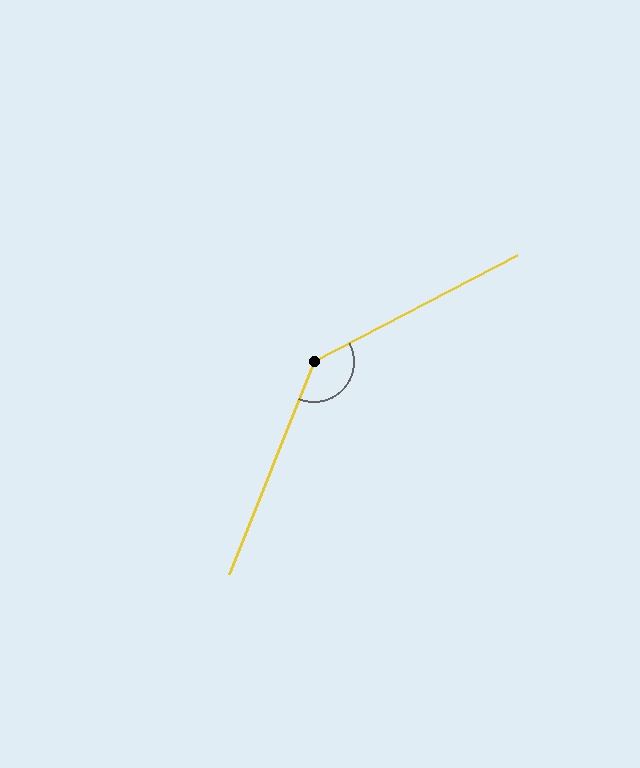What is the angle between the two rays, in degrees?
Approximately 139 degrees.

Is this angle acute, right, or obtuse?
It is obtuse.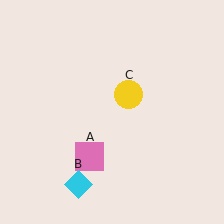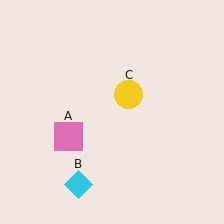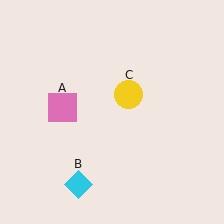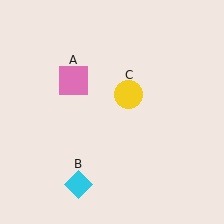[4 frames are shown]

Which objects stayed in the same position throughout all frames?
Cyan diamond (object B) and yellow circle (object C) remained stationary.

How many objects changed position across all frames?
1 object changed position: pink square (object A).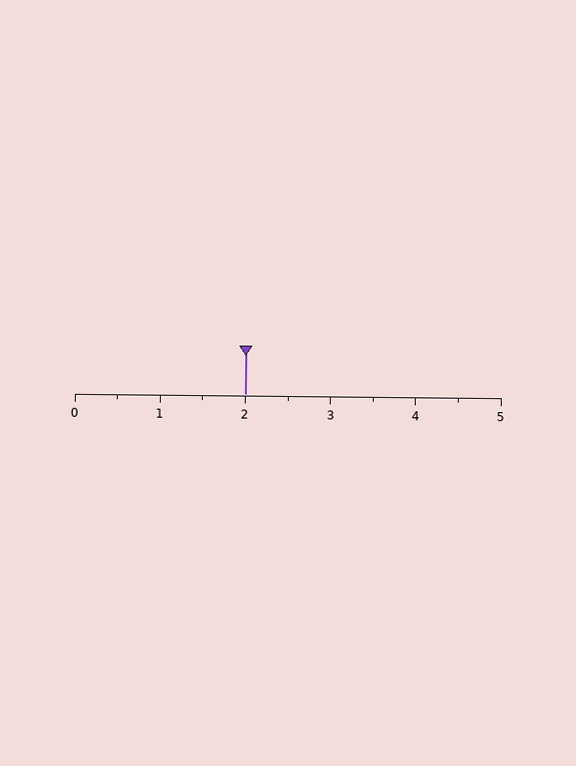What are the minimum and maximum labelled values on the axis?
The axis runs from 0 to 5.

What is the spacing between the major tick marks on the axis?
The major ticks are spaced 1 apart.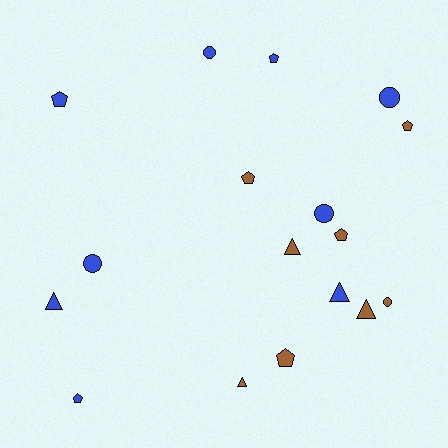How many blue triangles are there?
There are 2 blue triangles.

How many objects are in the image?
There are 17 objects.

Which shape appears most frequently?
Pentagon, with 7 objects.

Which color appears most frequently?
Blue, with 9 objects.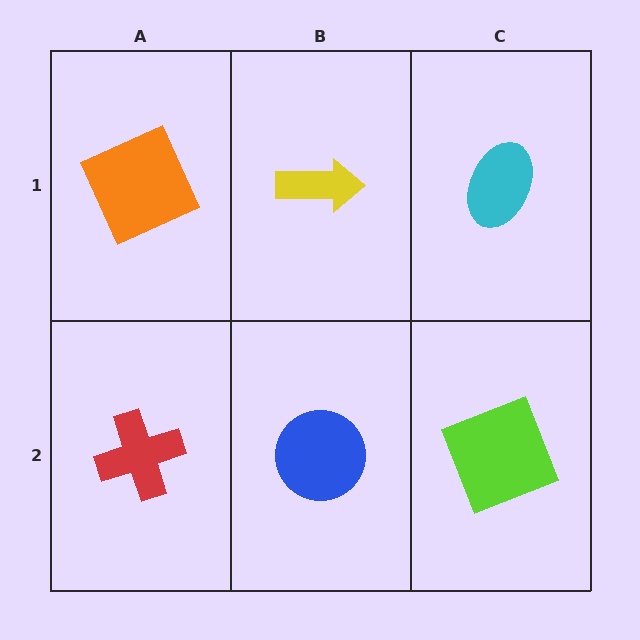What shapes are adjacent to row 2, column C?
A cyan ellipse (row 1, column C), a blue circle (row 2, column B).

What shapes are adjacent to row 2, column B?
A yellow arrow (row 1, column B), a red cross (row 2, column A), a lime square (row 2, column C).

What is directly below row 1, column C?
A lime square.